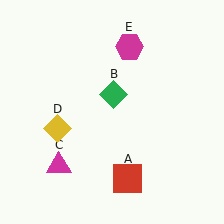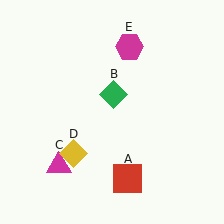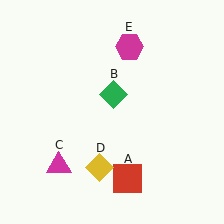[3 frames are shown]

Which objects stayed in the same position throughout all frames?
Red square (object A) and green diamond (object B) and magenta triangle (object C) and magenta hexagon (object E) remained stationary.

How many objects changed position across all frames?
1 object changed position: yellow diamond (object D).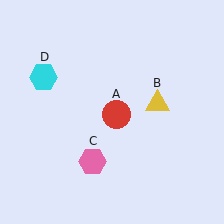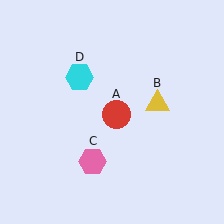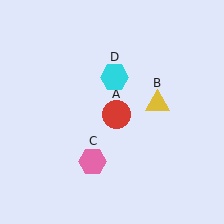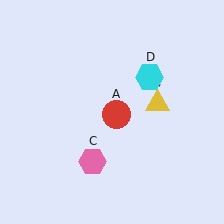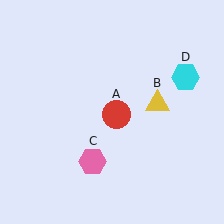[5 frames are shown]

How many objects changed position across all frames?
1 object changed position: cyan hexagon (object D).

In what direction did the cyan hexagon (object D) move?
The cyan hexagon (object D) moved right.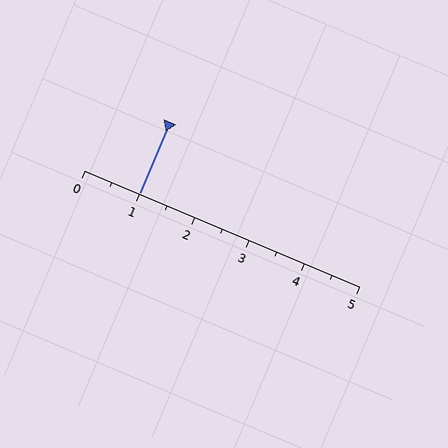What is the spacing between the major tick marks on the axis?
The major ticks are spaced 1 apart.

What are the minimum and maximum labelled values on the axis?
The axis runs from 0 to 5.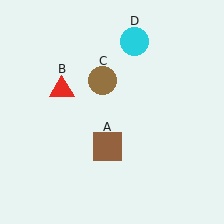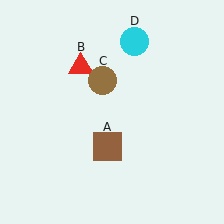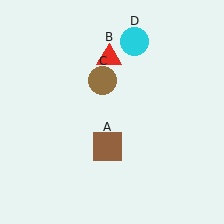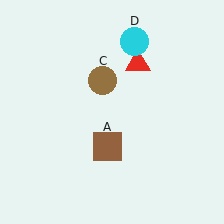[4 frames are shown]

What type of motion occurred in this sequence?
The red triangle (object B) rotated clockwise around the center of the scene.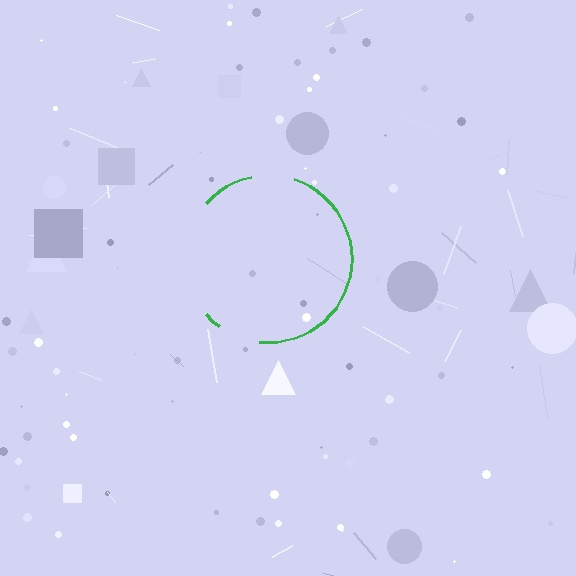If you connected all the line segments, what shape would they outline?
They would outline a circle.